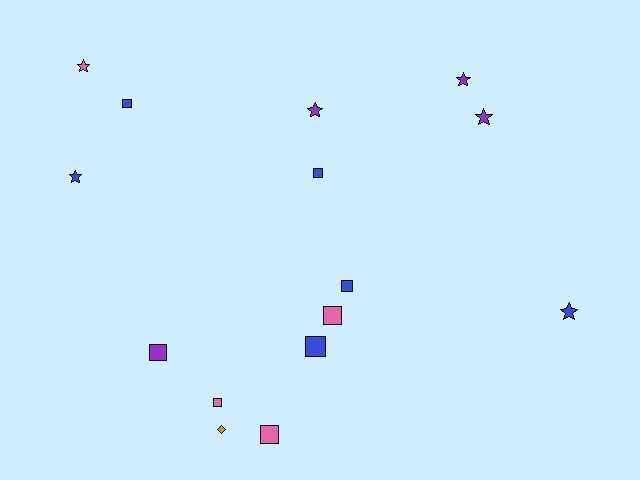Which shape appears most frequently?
Square, with 8 objects.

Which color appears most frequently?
Blue, with 6 objects.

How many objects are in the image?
There are 15 objects.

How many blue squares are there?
There are 4 blue squares.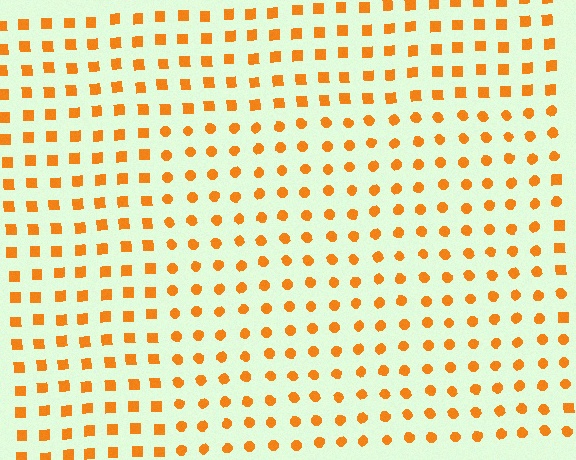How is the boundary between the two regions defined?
The boundary is defined by a change in element shape: circles inside vs. squares outside. All elements share the same color and spacing.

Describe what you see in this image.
The image is filled with small orange elements arranged in a uniform grid. A rectangle-shaped region contains circles, while the surrounding area contains squares. The boundary is defined purely by the change in element shape.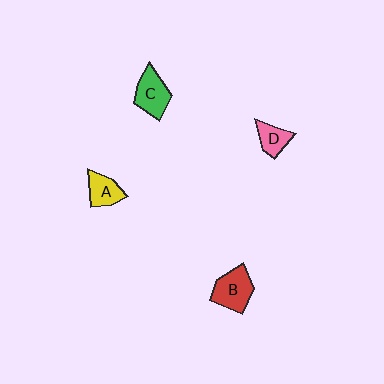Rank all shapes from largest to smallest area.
From largest to smallest: B (red), C (green), A (yellow), D (pink).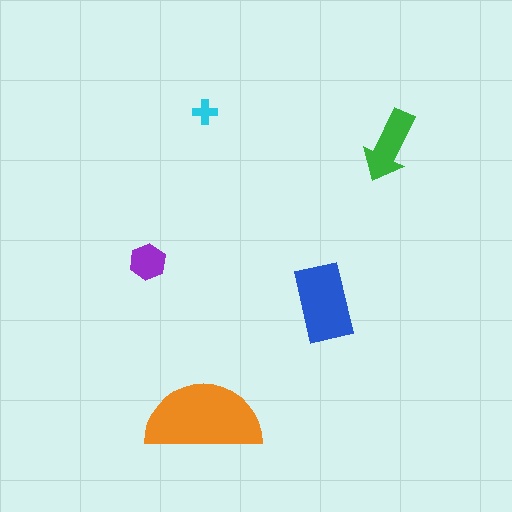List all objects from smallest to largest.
The cyan cross, the purple hexagon, the green arrow, the blue rectangle, the orange semicircle.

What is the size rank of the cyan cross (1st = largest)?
5th.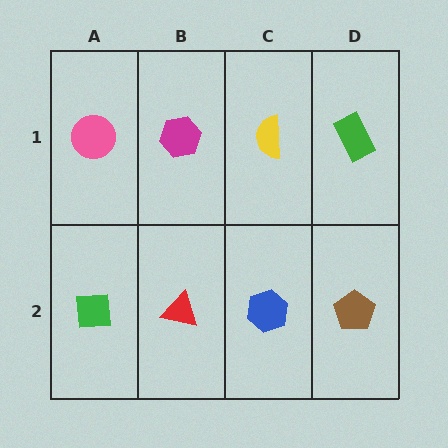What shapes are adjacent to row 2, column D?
A green rectangle (row 1, column D), a blue hexagon (row 2, column C).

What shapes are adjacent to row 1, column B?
A red triangle (row 2, column B), a pink circle (row 1, column A), a yellow semicircle (row 1, column C).